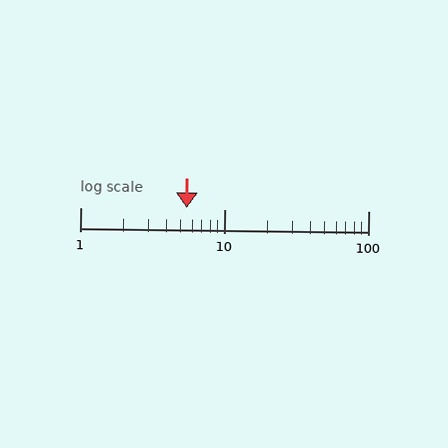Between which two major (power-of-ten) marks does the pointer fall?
The pointer is between 1 and 10.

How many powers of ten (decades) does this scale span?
The scale spans 2 decades, from 1 to 100.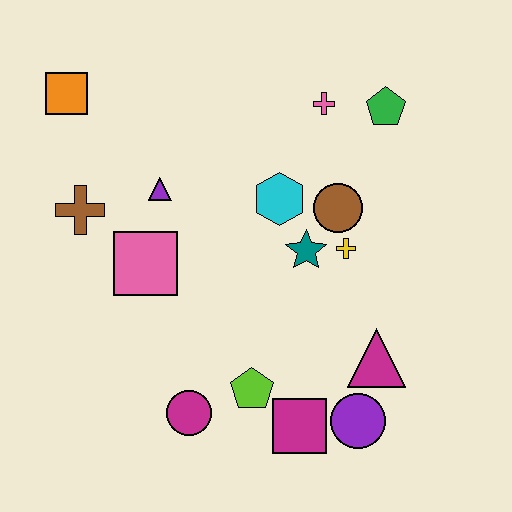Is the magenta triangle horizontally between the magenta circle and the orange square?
No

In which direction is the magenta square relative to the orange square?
The magenta square is below the orange square.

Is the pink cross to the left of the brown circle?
Yes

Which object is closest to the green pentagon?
The pink cross is closest to the green pentagon.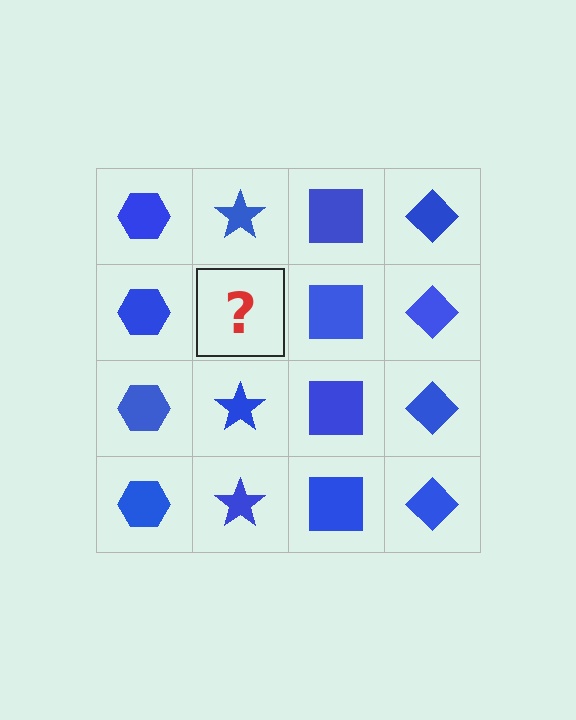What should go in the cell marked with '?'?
The missing cell should contain a blue star.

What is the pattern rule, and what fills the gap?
The rule is that each column has a consistent shape. The gap should be filled with a blue star.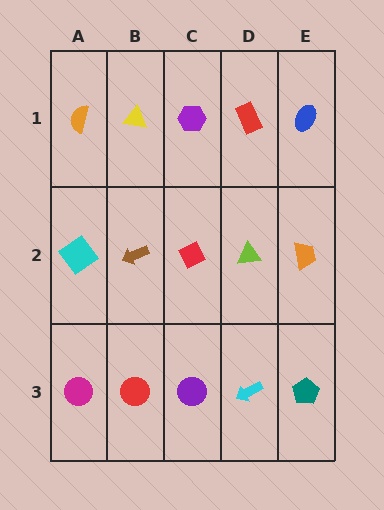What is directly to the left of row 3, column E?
A cyan arrow.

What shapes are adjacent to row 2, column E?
A blue ellipse (row 1, column E), a teal pentagon (row 3, column E), a lime triangle (row 2, column D).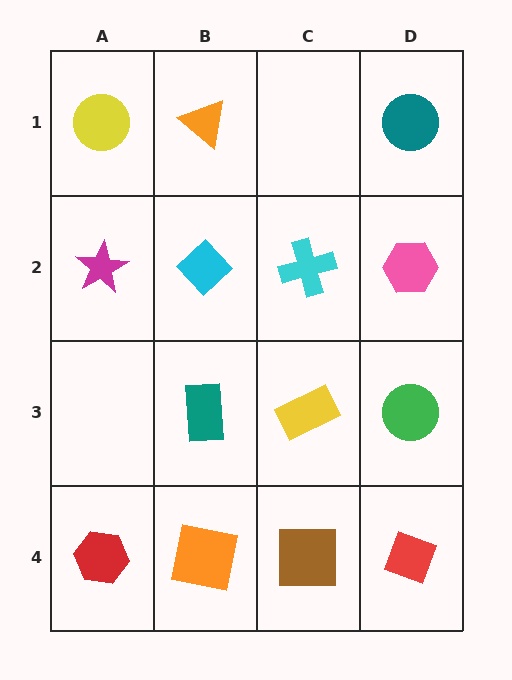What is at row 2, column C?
A cyan cross.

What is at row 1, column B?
An orange triangle.